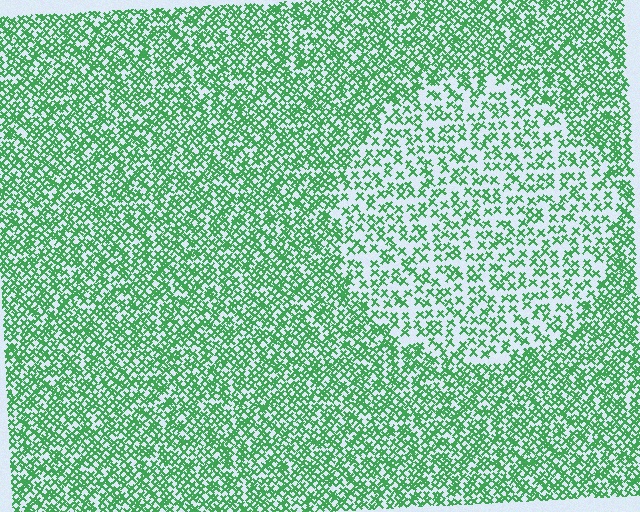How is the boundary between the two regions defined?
The boundary is defined by a change in element density (approximately 1.9x ratio). All elements are the same color, size, and shape.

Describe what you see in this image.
The image contains small green elements arranged at two different densities. A circle-shaped region is visible where the elements are less densely packed than the surrounding area.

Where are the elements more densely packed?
The elements are more densely packed outside the circle boundary.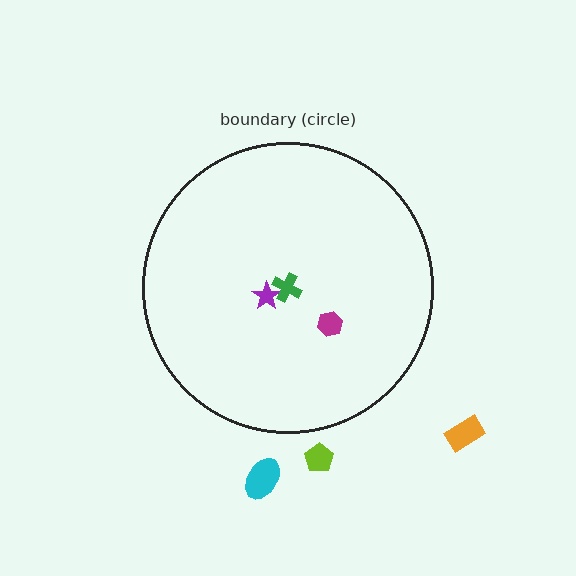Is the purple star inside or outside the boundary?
Inside.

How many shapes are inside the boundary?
3 inside, 3 outside.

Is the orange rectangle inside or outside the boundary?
Outside.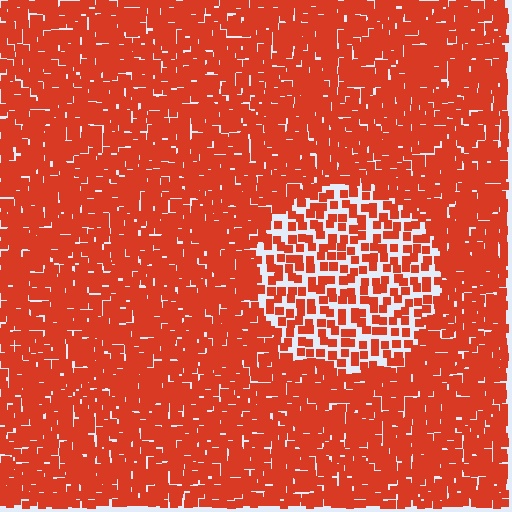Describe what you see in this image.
The image contains small red elements arranged at two different densities. A circle-shaped region is visible where the elements are less densely packed than the surrounding area.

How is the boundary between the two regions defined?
The boundary is defined by a change in element density (approximately 2.1x ratio). All elements are the same color, size, and shape.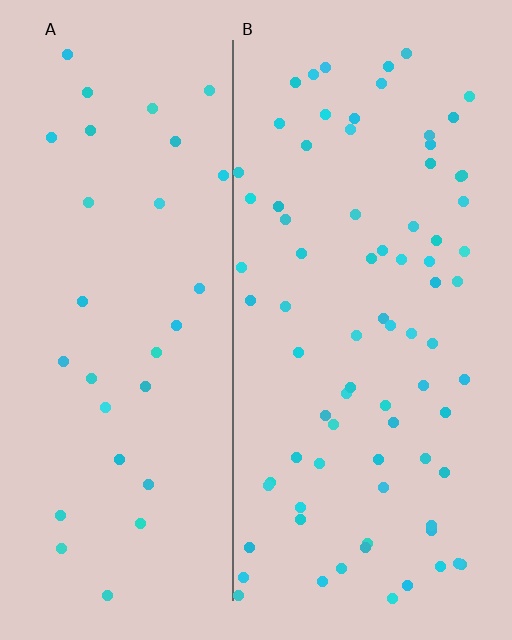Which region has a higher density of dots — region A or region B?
B (the right).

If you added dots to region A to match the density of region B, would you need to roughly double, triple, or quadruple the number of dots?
Approximately triple.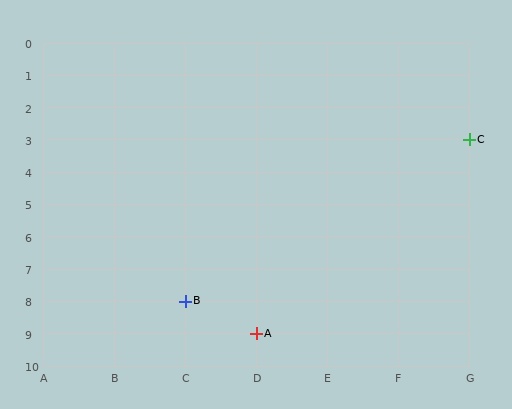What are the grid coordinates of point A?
Point A is at grid coordinates (D, 9).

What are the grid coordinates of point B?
Point B is at grid coordinates (C, 8).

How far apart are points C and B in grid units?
Points C and B are 4 columns and 5 rows apart (about 6.4 grid units diagonally).